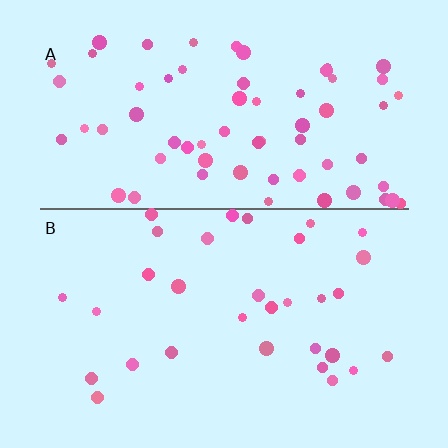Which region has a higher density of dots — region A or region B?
A (the top).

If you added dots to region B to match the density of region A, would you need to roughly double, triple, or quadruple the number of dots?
Approximately double.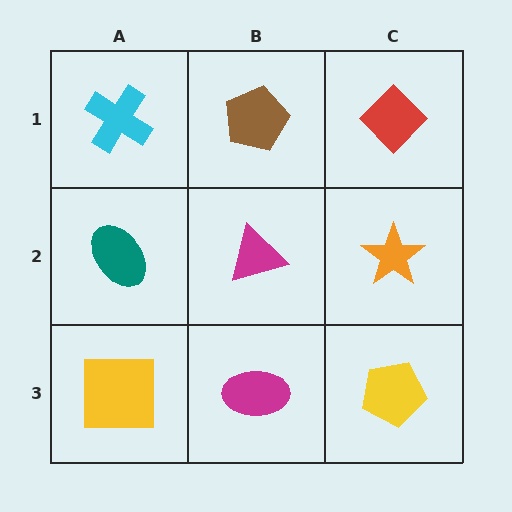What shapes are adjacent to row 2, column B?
A brown pentagon (row 1, column B), a magenta ellipse (row 3, column B), a teal ellipse (row 2, column A), an orange star (row 2, column C).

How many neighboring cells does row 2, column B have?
4.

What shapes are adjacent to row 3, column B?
A magenta triangle (row 2, column B), a yellow square (row 3, column A), a yellow pentagon (row 3, column C).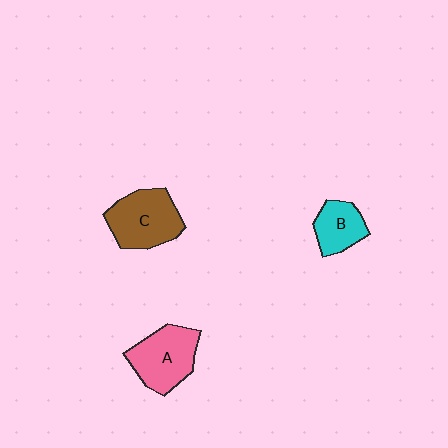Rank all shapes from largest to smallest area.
From largest to smallest: C (brown), A (pink), B (cyan).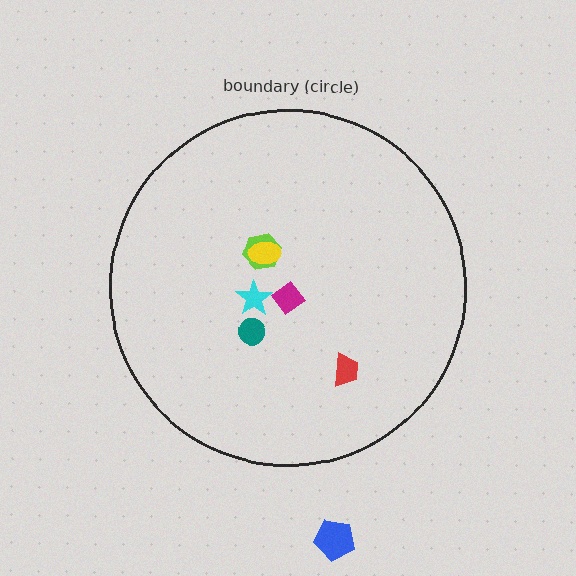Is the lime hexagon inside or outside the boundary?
Inside.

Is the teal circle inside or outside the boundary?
Inside.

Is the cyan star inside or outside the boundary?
Inside.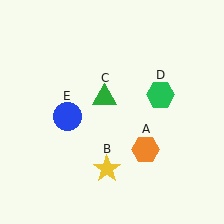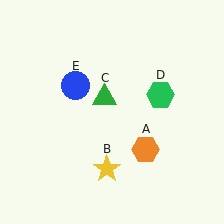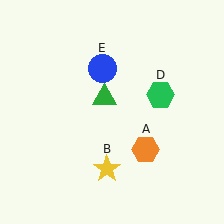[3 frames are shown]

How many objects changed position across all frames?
1 object changed position: blue circle (object E).